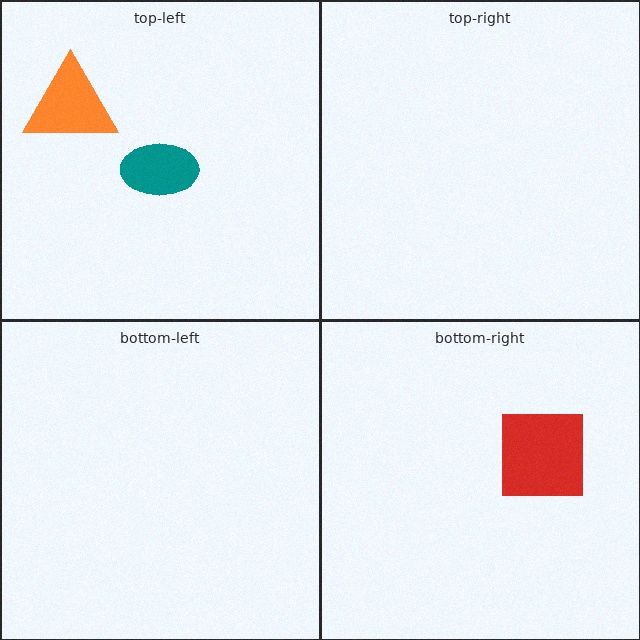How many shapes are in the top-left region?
2.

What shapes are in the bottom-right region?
The red square.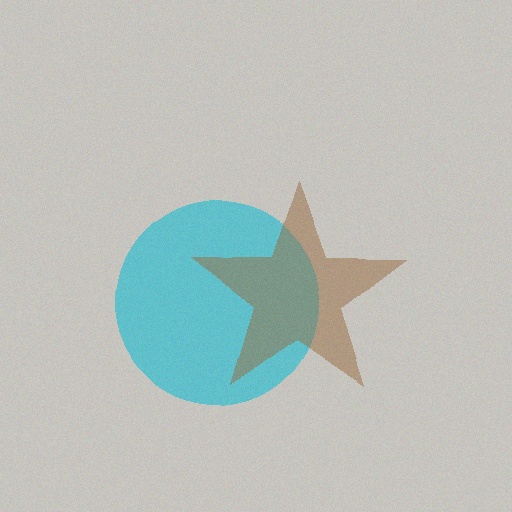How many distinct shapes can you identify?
There are 2 distinct shapes: a cyan circle, a brown star.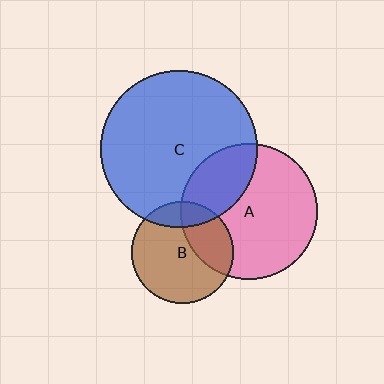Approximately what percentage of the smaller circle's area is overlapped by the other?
Approximately 30%.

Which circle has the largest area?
Circle C (blue).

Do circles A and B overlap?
Yes.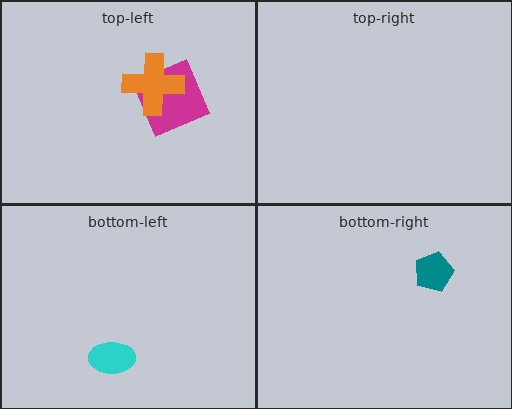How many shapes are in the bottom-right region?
1.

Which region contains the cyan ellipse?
The bottom-left region.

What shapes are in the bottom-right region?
The teal pentagon.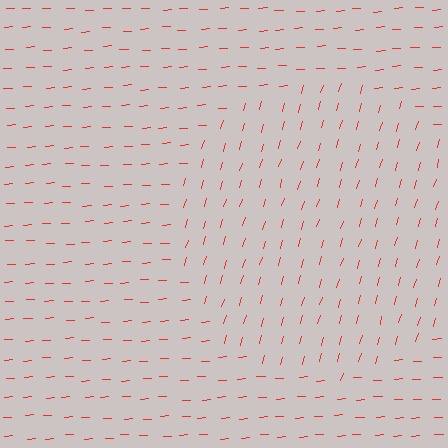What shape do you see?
I see a circle.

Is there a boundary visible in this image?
Yes, there is a texture boundary formed by a change in line orientation.